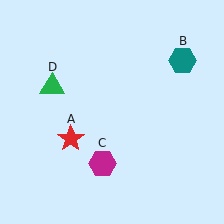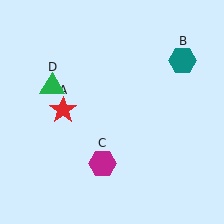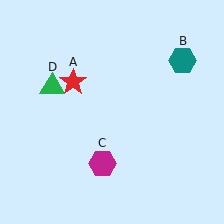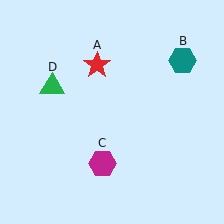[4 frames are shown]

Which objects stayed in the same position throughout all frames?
Teal hexagon (object B) and magenta hexagon (object C) and green triangle (object D) remained stationary.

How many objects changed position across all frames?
1 object changed position: red star (object A).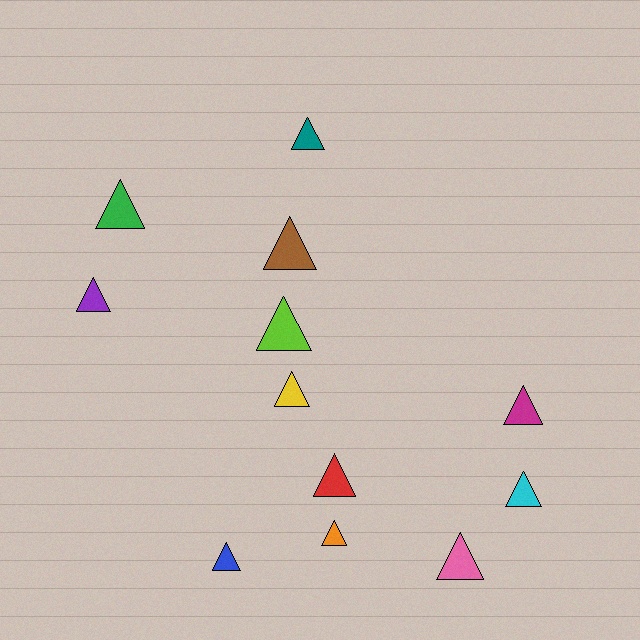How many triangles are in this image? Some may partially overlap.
There are 12 triangles.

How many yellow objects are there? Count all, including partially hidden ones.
There is 1 yellow object.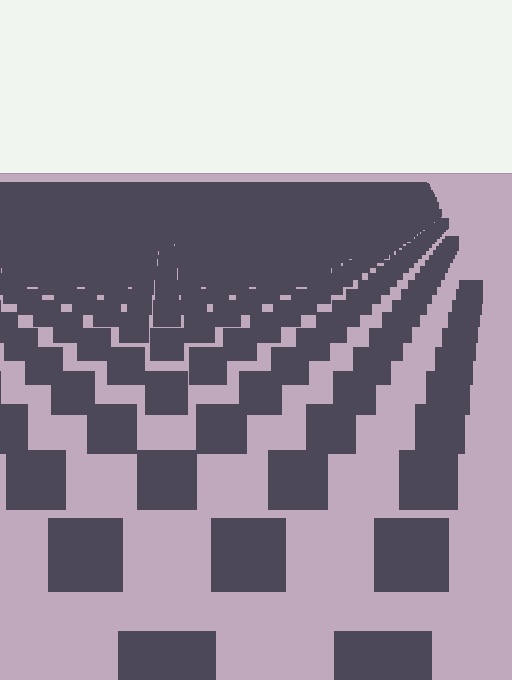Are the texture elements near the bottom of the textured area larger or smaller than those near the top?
Larger. Near the bottom, elements are closer to the viewer and appear at a bigger on-screen size.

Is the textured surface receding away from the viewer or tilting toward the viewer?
The surface is receding away from the viewer. Texture elements get smaller and denser toward the top.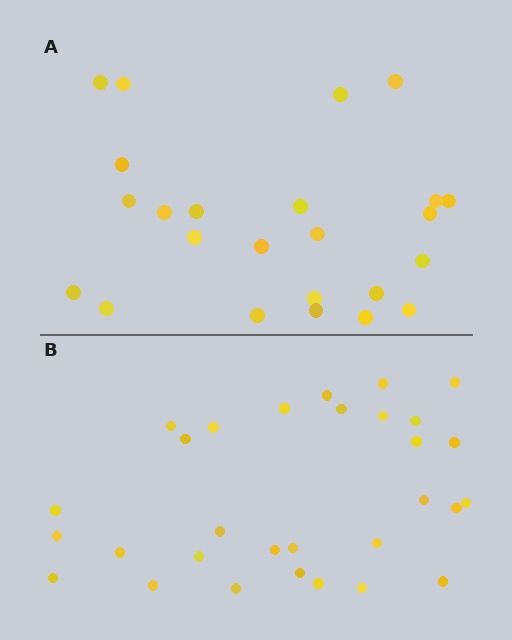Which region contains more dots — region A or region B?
Region B (the bottom region) has more dots.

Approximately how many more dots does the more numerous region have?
Region B has about 6 more dots than region A.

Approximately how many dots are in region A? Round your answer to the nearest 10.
About 20 dots. (The exact count is 24, which rounds to 20.)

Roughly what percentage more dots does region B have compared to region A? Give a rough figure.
About 25% more.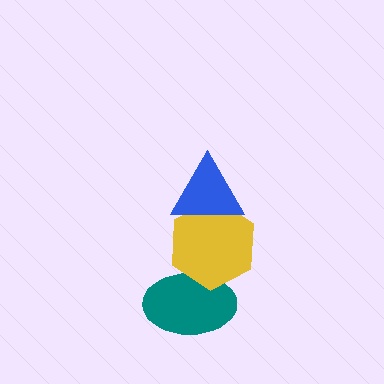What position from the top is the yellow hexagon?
The yellow hexagon is 2nd from the top.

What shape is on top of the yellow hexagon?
The blue triangle is on top of the yellow hexagon.